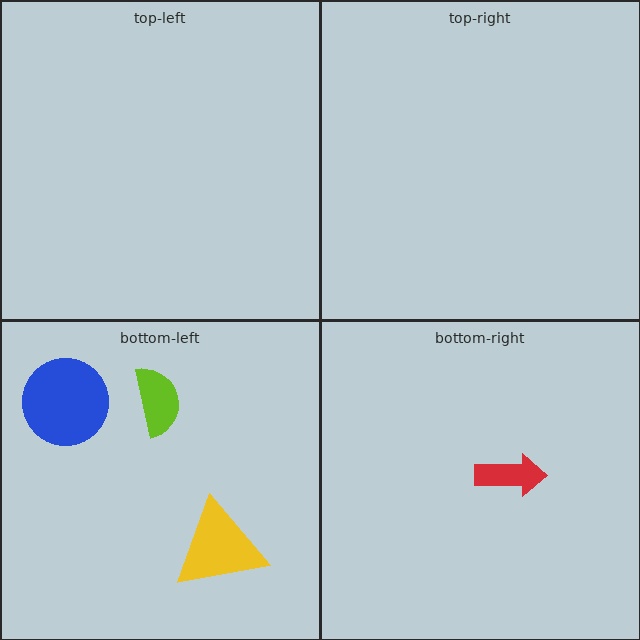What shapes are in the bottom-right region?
The red arrow.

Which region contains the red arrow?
The bottom-right region.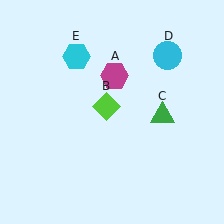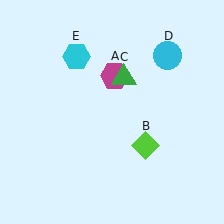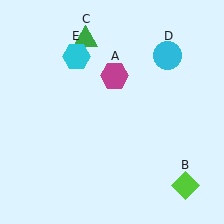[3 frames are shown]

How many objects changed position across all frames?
2 objects changed position: lime diamond (object B), green triangle (object C).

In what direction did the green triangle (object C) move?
The green triangle (object C) moved up and to the left.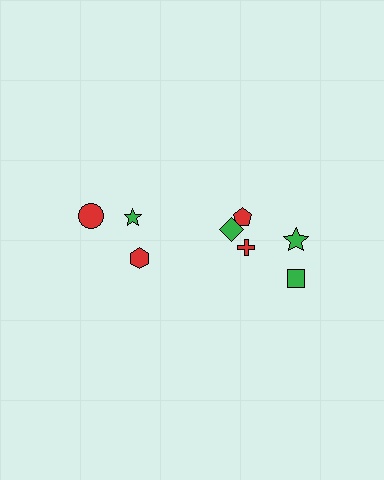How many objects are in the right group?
There are 5 objects.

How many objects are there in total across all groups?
There are 8 objects.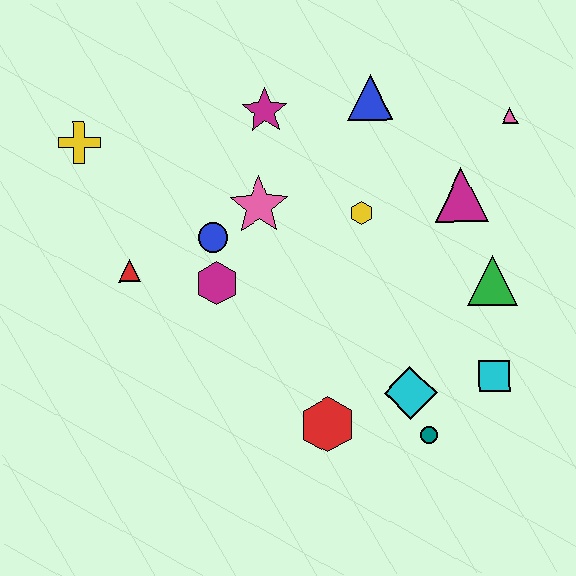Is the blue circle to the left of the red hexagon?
Yes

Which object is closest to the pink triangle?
The magenta triangle is closest to the pink triangle.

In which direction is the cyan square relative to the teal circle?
The cyan square is to the right of the teal circle.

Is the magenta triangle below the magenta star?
Yes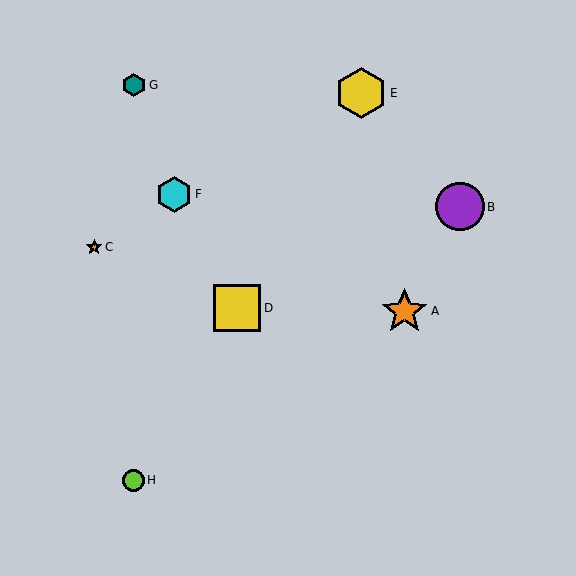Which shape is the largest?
The yellow hexagon (labeled E) is the largest.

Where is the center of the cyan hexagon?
The center of the cyan hexagon is at (174, 194).